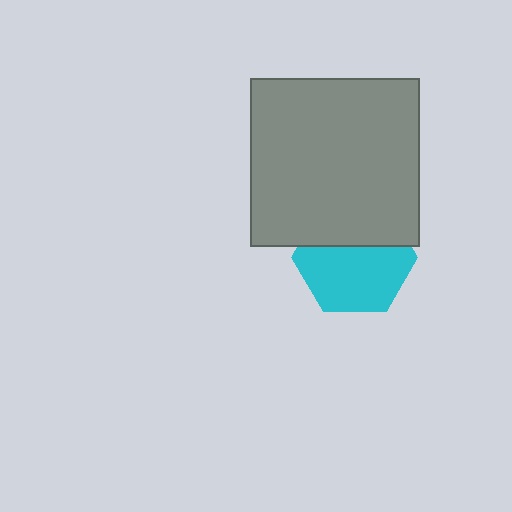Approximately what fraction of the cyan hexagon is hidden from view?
Roughly 39% of the cyan hexagon is hidden behind the gray square.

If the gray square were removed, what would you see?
You would see the complete cyan hexagon.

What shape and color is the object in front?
The object in front is a gray square.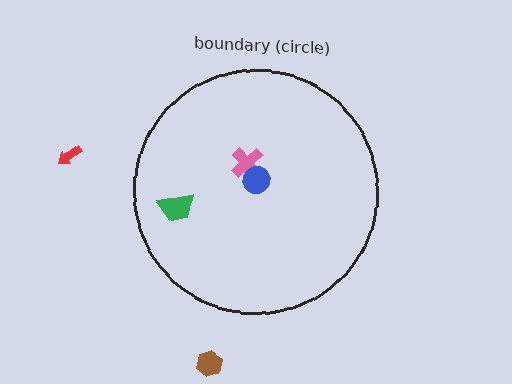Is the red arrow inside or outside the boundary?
Outside.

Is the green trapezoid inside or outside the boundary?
Inside.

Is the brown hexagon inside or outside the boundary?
Outside.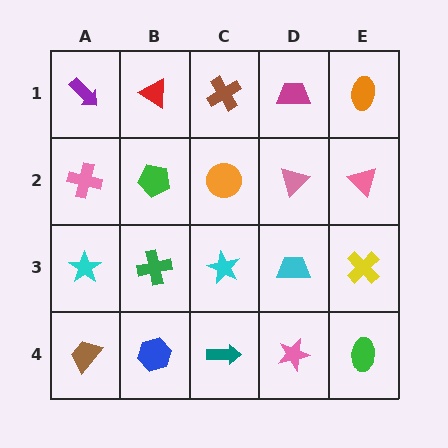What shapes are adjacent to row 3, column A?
A pink cross (row 2, column A), a brown trapezoid (row 4, column A), a green cross (row 3, column B).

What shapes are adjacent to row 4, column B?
A green cross (row 3, column B), a brown trapezoid (row 4, column A), a teal arrow (row 4, column C).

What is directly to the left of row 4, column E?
A pink star.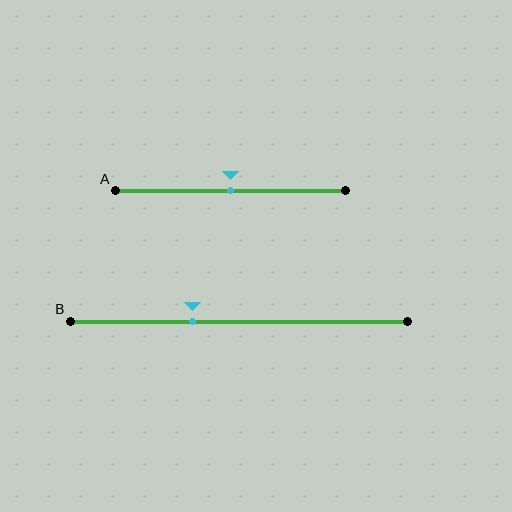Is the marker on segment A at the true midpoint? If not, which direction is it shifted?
Yes, the marker on segment A is at the true midpoint.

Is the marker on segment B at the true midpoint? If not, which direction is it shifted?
No, the marker on segment B is shifted to the left by about 14% of the segment length.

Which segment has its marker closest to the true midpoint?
Segment A has its marker closest to the true midpoint.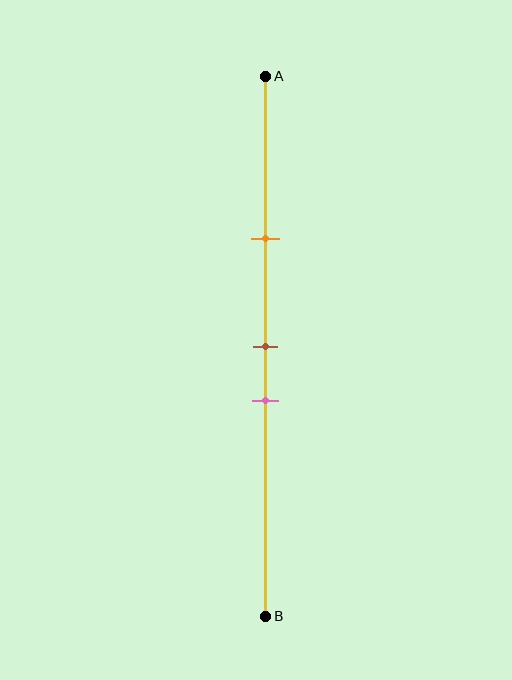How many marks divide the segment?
There are 3 marks dividing the segment.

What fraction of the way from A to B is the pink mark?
The pink mark is approximately 60% (0.6) of the way from A to B.